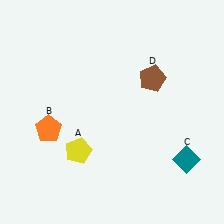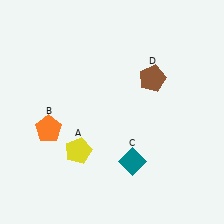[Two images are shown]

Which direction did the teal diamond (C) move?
The teal diamond (C) moved left.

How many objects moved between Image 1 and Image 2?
1 object moved between the two images.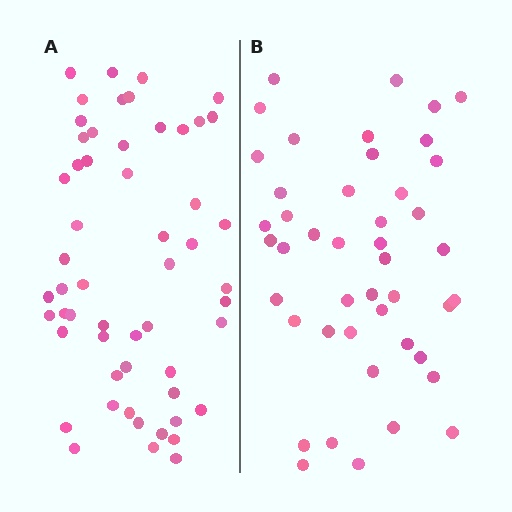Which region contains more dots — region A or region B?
Region A (the left region) has more dots.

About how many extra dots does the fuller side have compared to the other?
Region A has roughly 10 or so more dots than region B.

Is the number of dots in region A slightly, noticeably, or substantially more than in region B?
Region A has only slightly more — the two regions are fairly close. The ratio is roughly 1.2 to 1.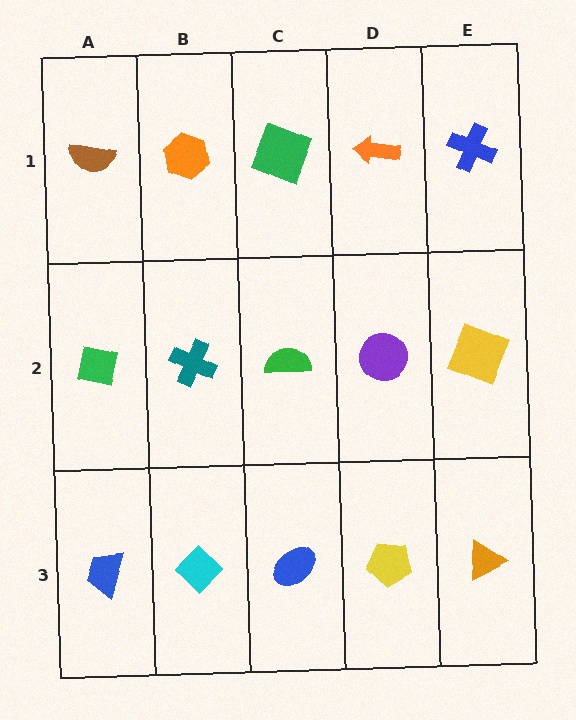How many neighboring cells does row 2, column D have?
4.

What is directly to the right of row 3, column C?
A yellow pentagon.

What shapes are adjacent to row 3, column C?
A green semicircle (row 2, column C), a cyan diamond (row 3, column B), a yellow pentagon (row 3, column D).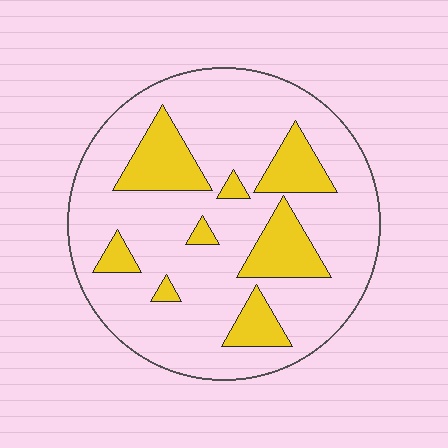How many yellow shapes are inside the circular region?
8.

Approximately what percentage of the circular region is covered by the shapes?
Approximately 20%.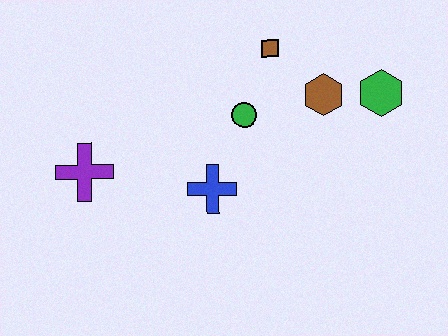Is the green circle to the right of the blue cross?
Yes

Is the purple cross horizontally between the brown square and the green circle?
No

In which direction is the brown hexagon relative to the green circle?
The brown hexagon is to the right of the green circle.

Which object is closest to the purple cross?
The blue cross is closest to the purple cross.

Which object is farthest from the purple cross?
The green hexagon is farthest from the purple cross.